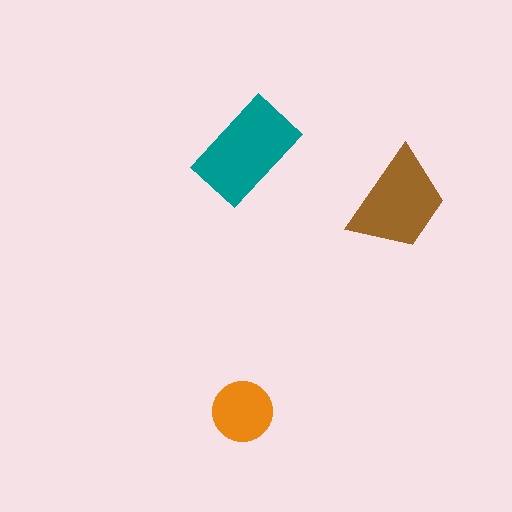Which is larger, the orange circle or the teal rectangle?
The teal rectangle.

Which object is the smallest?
The orange circle.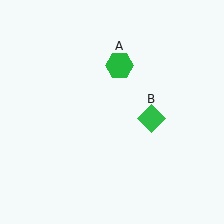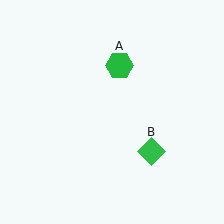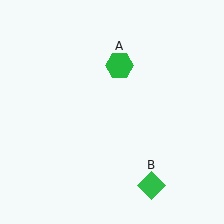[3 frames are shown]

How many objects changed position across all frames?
1 object changed position: green diamond (object B).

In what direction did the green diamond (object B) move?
The green diamond (object B) moved down.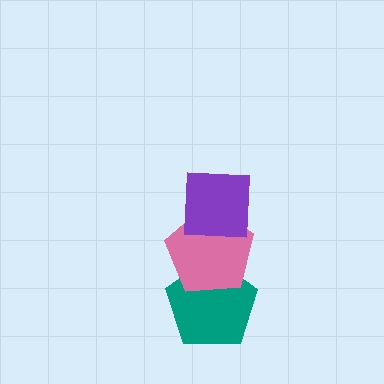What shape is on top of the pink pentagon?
The purple square is on top of the pink pentagon.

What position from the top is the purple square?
The purple square is 1st from the top.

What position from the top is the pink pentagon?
The pink pentagon is 2nd from the top.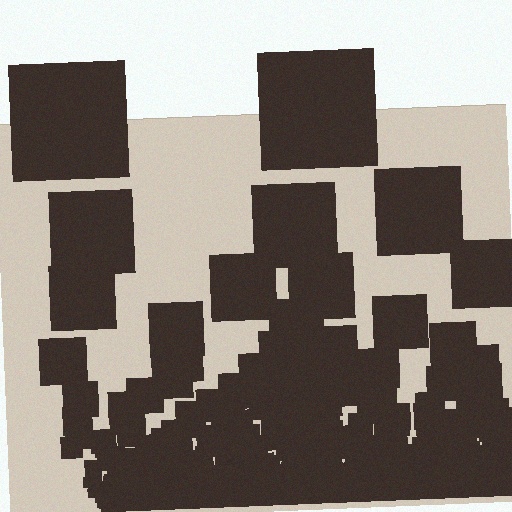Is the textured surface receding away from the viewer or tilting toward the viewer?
The surface appears to tilt toward the viewer. Texture elements get larger and sparser toward the top.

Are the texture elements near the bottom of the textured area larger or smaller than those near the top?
Smaller. The gradient is inverted — elements near the bottom are smaller and denser.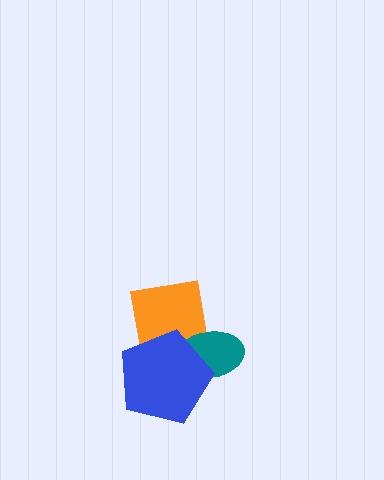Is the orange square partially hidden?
Yes, it is partially covered by another shape.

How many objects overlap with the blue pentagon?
2 objects overlap with the blue pentagon.